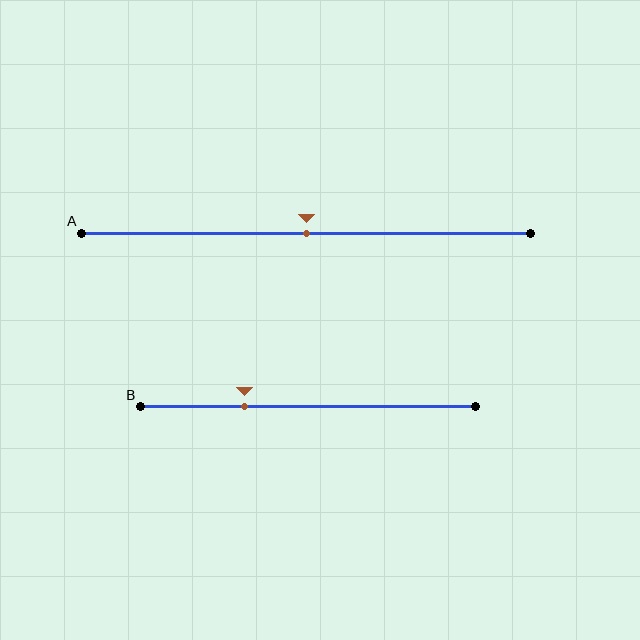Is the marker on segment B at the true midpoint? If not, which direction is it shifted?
No, the marker on segment B is shifted to the left by about 19% of the segment length.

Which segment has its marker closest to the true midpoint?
Segment A has its marker closest to the true midpoint.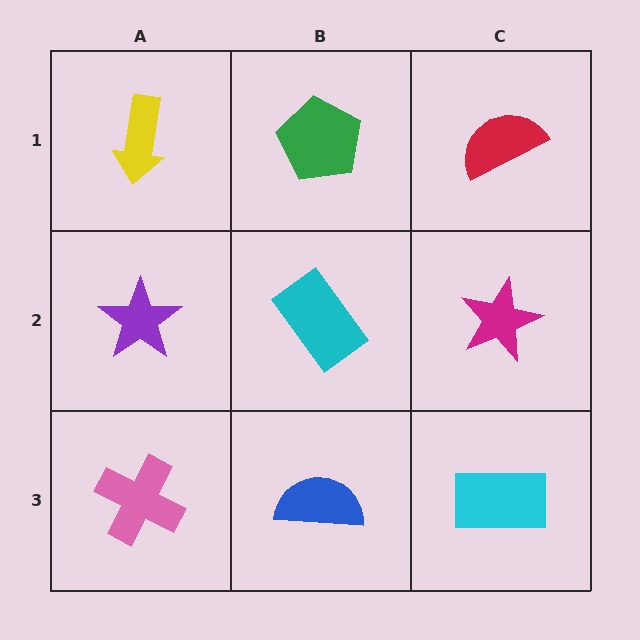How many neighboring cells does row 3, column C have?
2.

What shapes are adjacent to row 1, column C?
A magenta star (row 2, column C), a green pentagon (row 1, column B).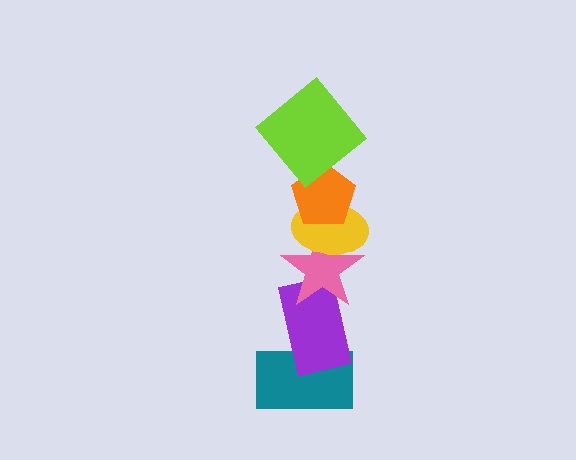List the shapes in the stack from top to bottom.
From top to bottom: the lime diamond, the orange pentagon, the yellow ellipse, the pink star, the purple rectangle, the teal rectangle.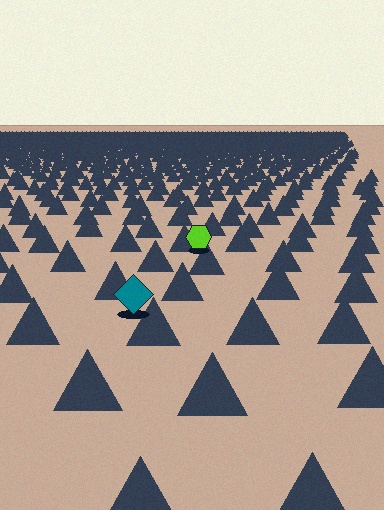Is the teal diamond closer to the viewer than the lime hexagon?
Yes. The teal diamond is closer — you can tell from the texture gradient: the ground texture is coarser near it.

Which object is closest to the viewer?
The teal diamond is closest. The texture marks near it are larger and more spread out.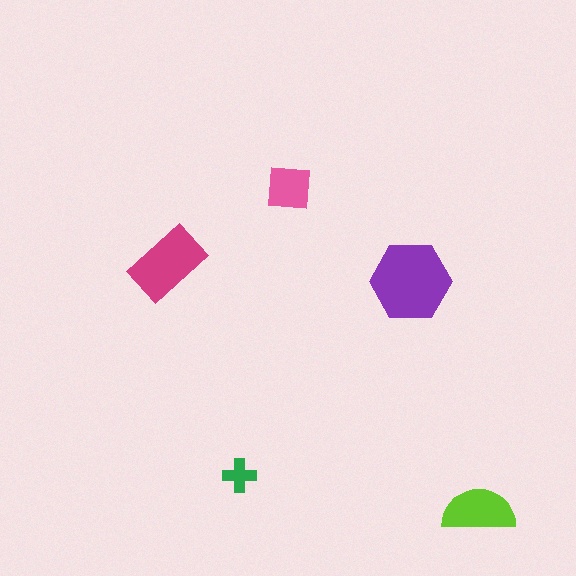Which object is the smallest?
The green cross.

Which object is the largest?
The purple hexagon.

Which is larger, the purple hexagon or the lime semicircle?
The purple hexagon.